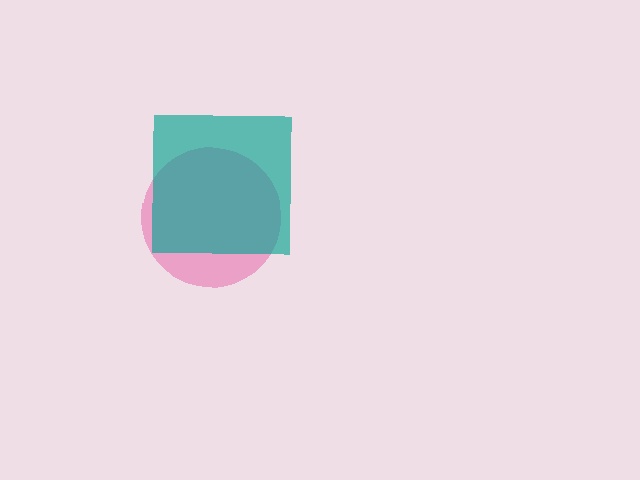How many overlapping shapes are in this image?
There are 2 overlapping shapes in the image.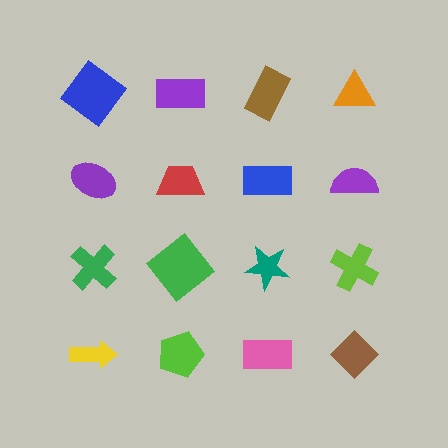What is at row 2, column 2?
A red trapezoid.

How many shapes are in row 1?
4 shapes.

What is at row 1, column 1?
A blue diamond.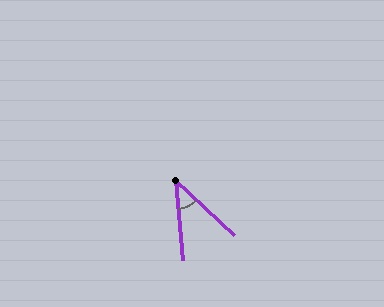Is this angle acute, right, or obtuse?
It is acute.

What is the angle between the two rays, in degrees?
Approximately 42 degrees.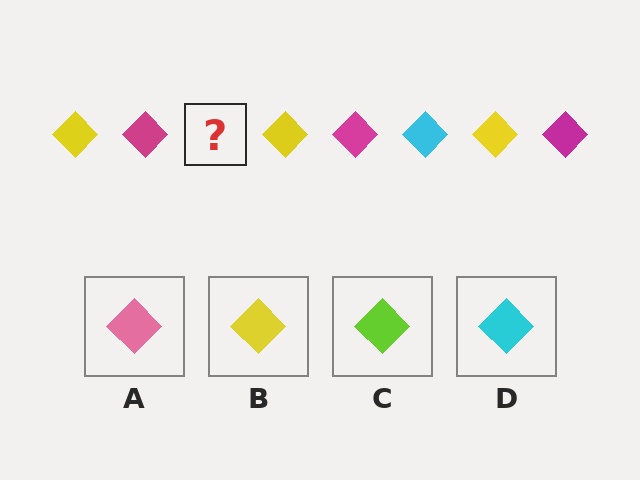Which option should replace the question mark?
Option D.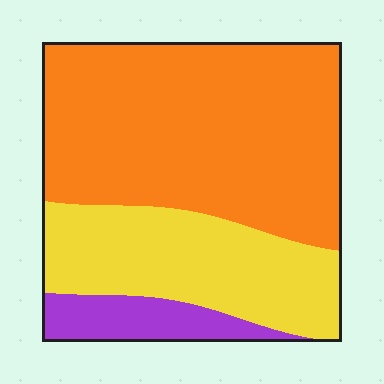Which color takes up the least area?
Purple, at roughly 10%.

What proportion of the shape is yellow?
Yellow covers around 30% of the shape.